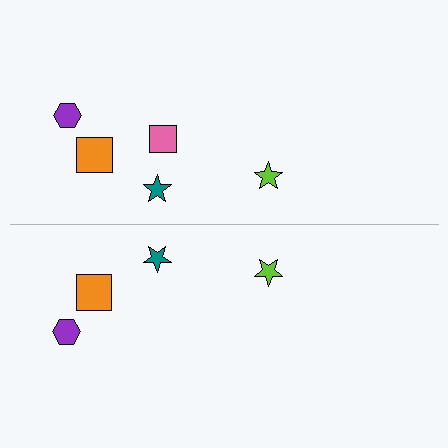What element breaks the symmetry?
A pink square is missing from the bottom side.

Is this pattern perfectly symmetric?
No, the pattern is not perfectly symmetric. A pink square is missing from the bottom side.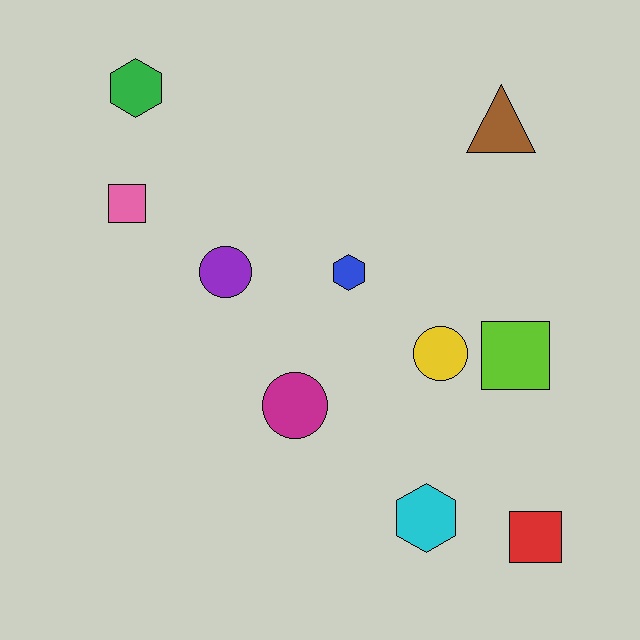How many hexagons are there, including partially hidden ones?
There are 3 hexagons.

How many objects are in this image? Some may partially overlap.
There are 10 objects.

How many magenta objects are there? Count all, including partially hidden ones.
There is 1 magenta object.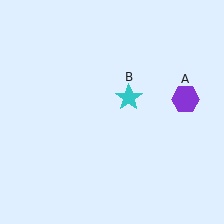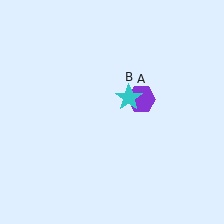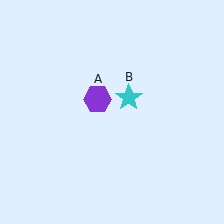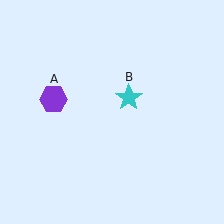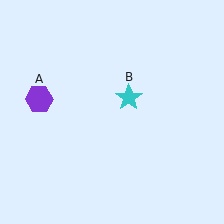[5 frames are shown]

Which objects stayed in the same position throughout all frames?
Cyan star (object B) remained stationary.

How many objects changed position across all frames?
1 object changed position: purple hexagon (object A).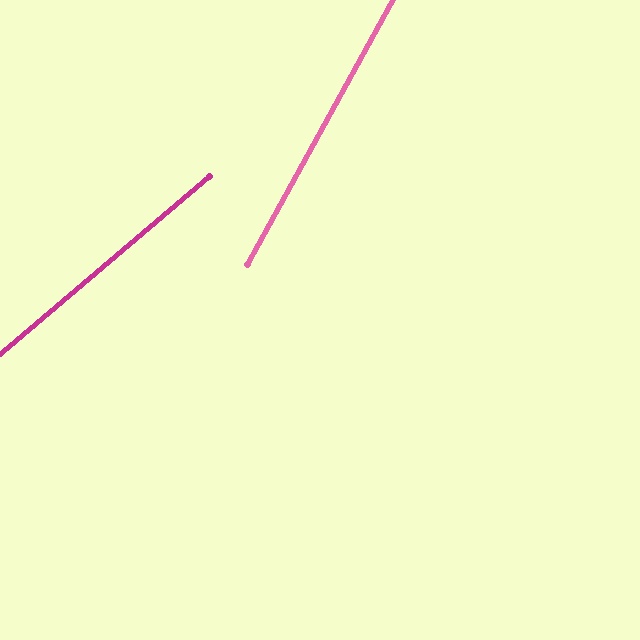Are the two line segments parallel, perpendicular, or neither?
Neither parallel nor perpendicular — they differ by about 21°.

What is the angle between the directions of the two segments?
Approximately 21 degrees.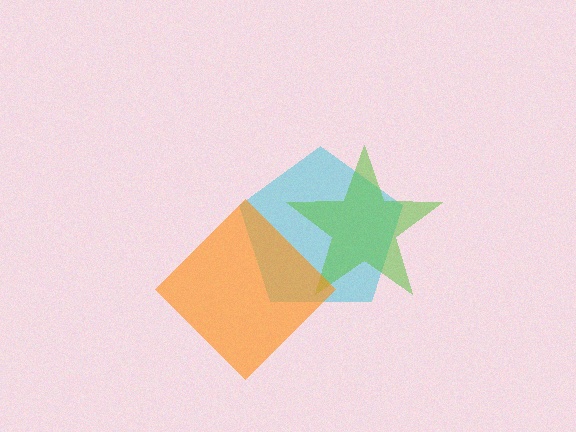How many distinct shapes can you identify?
There are 3 distinct shapes: a cyan pentagon, a lime star, an orange diamond.